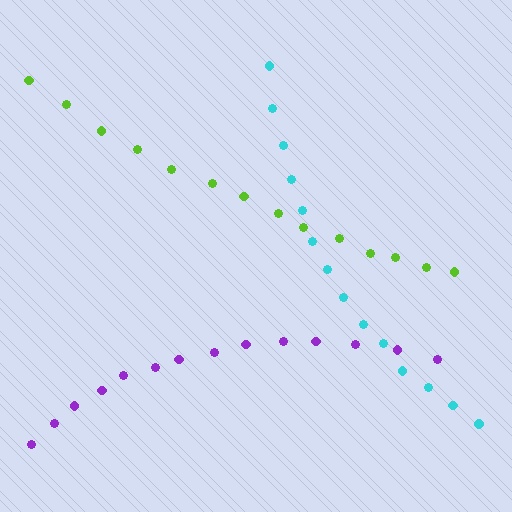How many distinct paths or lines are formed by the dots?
There are 3 distinct paths.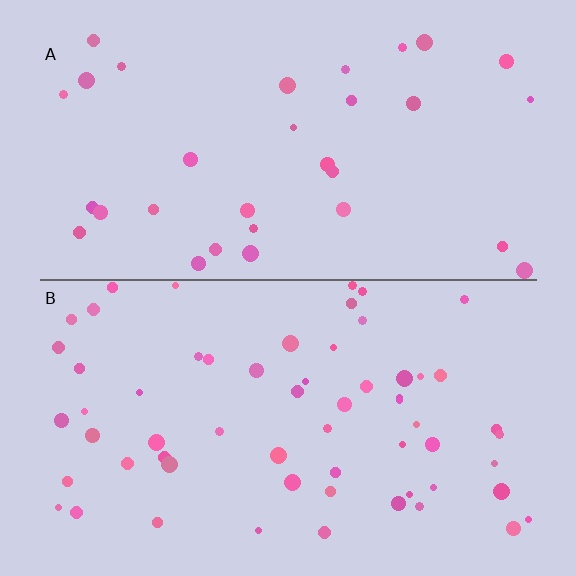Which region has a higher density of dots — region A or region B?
B (the bottom).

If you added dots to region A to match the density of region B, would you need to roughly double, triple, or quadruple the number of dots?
Approximately double.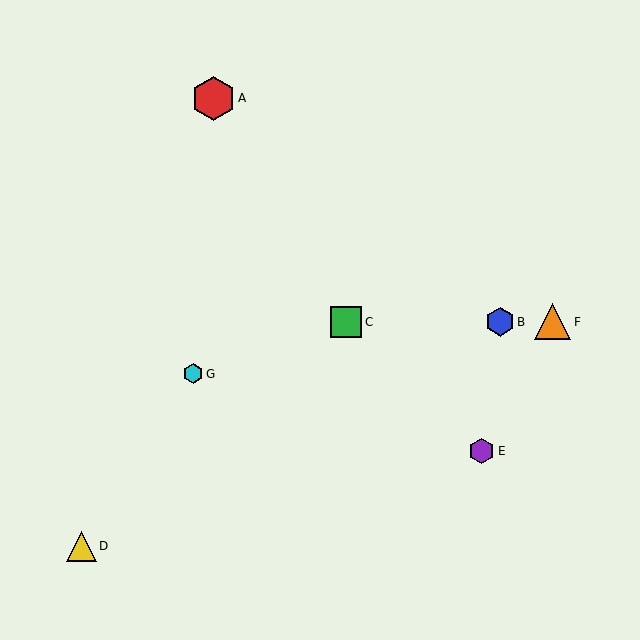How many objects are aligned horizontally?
3 objects (B, C, F) are aligned horizontally.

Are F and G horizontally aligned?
No, F is at y≈322 and G is at y≈374.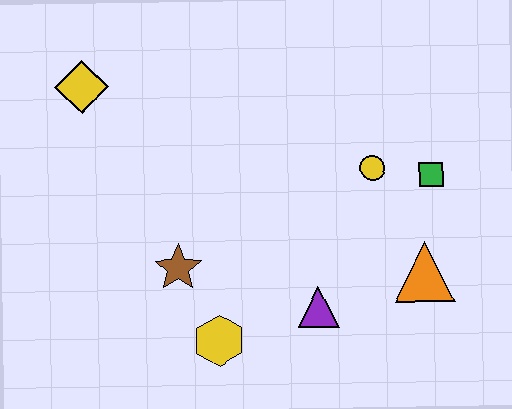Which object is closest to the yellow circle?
The green square is closest to the yellow circle.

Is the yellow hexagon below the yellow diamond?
Yes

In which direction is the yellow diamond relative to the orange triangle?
The yellow diamond is to the left of the orange triangle.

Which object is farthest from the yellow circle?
The yellow diamond is farthest from the yellow circle.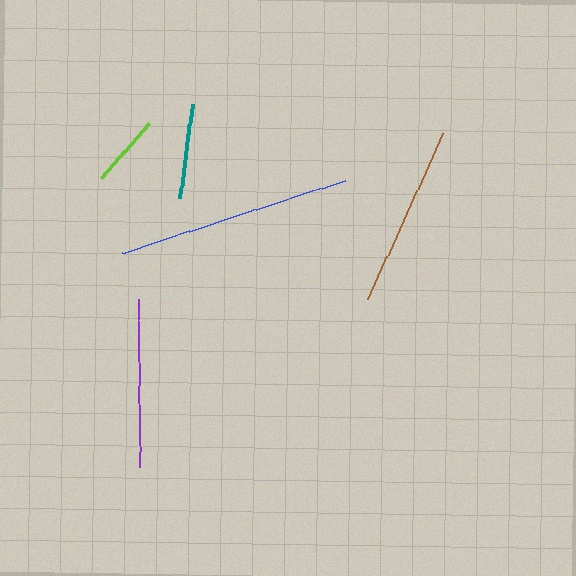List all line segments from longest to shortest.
From longest to shortest: blue, brown, purple, teal, lime.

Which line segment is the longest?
The blue line is the longest at approximately 235 pixels.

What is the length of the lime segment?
The lime segment is approximately 73 pixels long.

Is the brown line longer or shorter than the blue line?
The blue line is longer than the brown line.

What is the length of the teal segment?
The teal segment is approximately 97 pixels long.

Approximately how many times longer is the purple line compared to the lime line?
The purple line is approximately 2.3 times the length of the lime line.